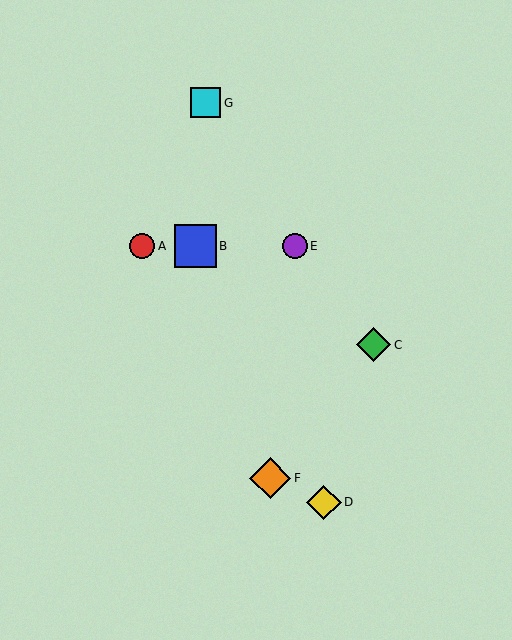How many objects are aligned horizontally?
3 objects (A, B, E) are aligned horizontally.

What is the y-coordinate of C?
Object C is at y≈345.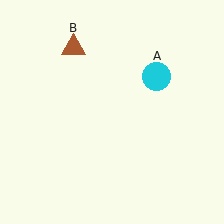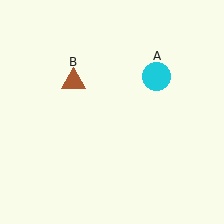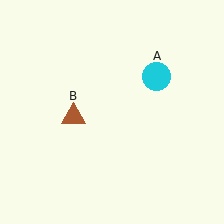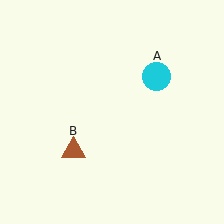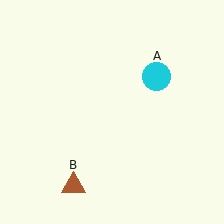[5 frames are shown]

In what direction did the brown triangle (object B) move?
The brown triangle (object B) moved down.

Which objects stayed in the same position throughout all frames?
Cyan circle (object A) remained stationary.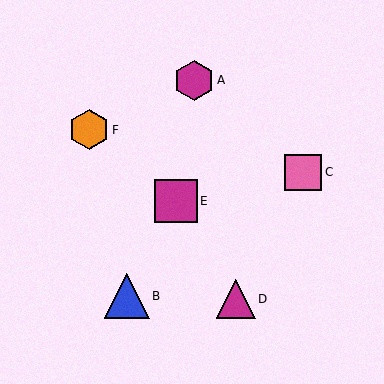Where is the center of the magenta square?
The center of the magenta square is at (176, 201).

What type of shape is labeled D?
Shape D is a magenta triangle.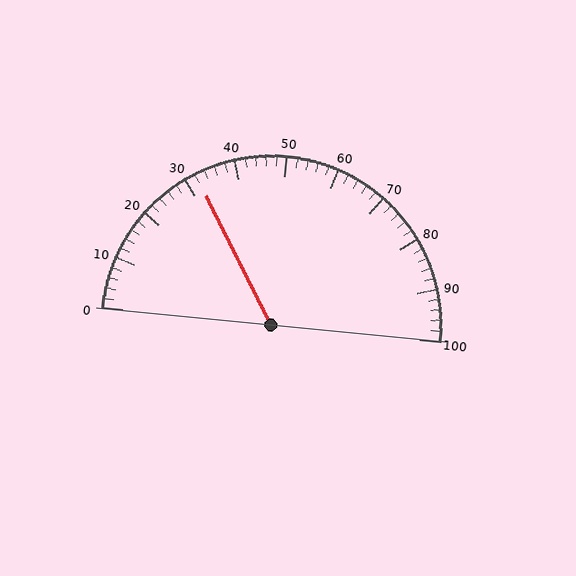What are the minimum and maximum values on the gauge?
The gauge ranges from 0 to 100.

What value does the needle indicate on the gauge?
The needle indicates approximately 32.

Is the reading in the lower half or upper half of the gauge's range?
The reading is in the lower half of the range (0 to 100).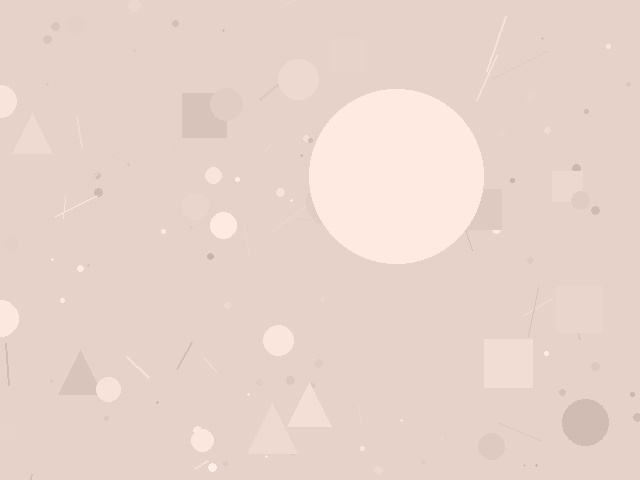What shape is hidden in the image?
A circle is hidden in the image.